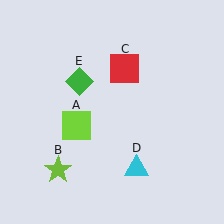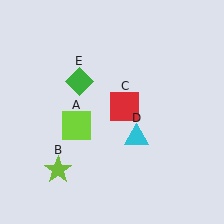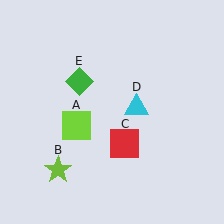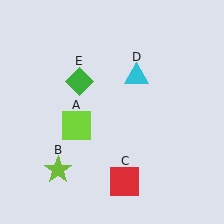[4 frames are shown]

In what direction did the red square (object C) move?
The red square (object C) moved down.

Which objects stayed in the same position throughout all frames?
Lime square (object A) and lime star (object B) and green diamond (object E) remained stationary.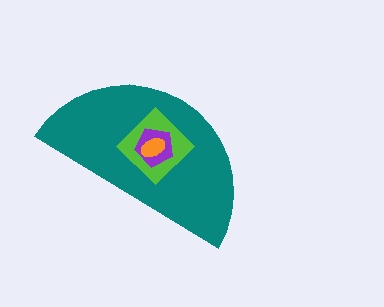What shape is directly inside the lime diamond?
The purple pentagon.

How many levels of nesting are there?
4.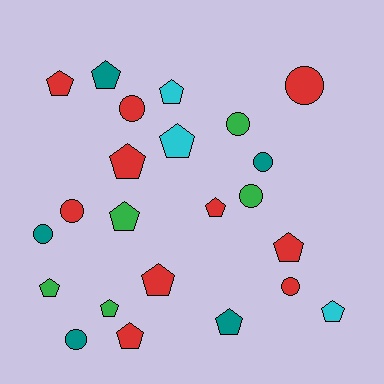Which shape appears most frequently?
Pentagon, with 14 objects.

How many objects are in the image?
There are 23 objects.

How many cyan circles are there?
There are no cyan circles.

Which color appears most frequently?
Red, with 10 objects.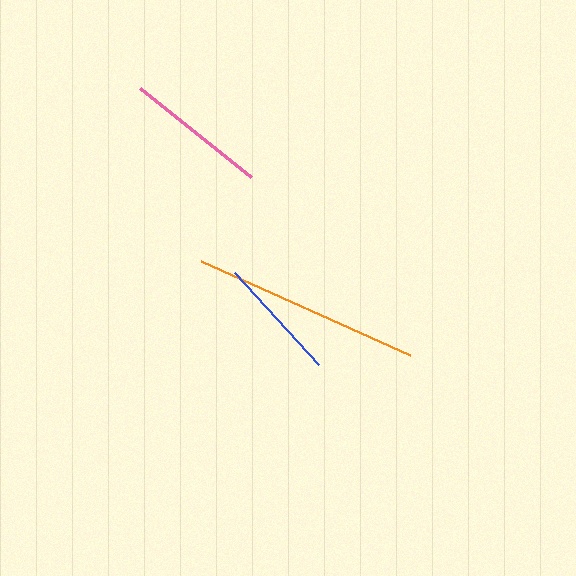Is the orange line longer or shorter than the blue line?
The orange line is longer than the blue line.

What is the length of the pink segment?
The pink segment is approximately 142 pixels long.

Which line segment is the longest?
The orange line is the longest at approximately 229 pixels.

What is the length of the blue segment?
The blue segment is approximately 124 pixels long.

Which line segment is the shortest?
The blue line is the shortest at approximately 124 pixels.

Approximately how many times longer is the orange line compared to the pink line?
The orange line is approximately 1.6 times the length of the pink line.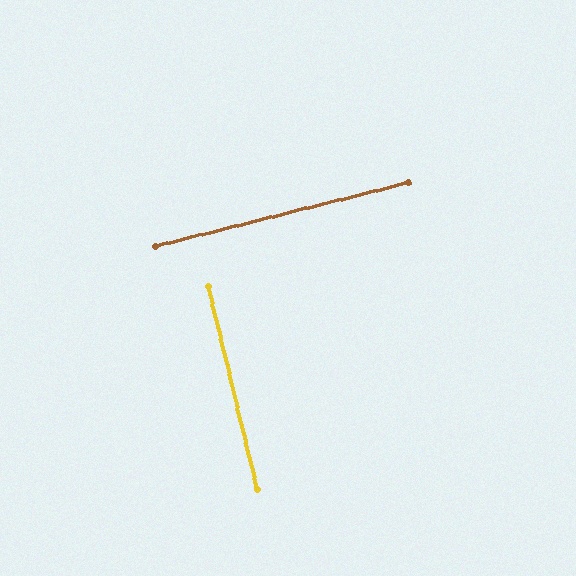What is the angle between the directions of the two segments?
Approximately 89 degrees.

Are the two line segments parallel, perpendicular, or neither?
Perpendicular — they meet at approximately 89°.